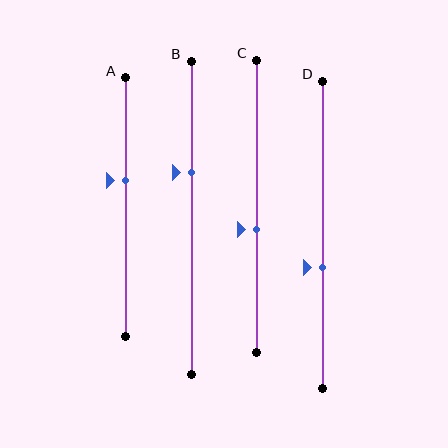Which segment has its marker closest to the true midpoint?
Segment C has its marker closest to the true midpoint.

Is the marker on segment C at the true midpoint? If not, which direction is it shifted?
No, the marker on segment C is shifted downward by about 8% of the segment length.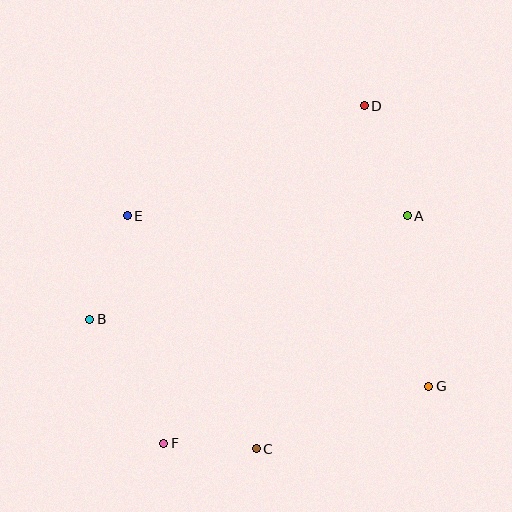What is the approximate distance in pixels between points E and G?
The distance between E and G is approximately 346 pixels.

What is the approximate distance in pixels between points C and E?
The distance between C and E is approximately 266 pixels.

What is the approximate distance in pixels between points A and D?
The distance between A and D is approximately 118 pixels.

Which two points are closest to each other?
Points C and F are closest to each other.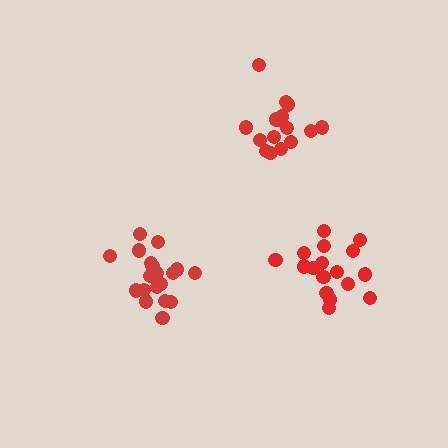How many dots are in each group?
Group 1: 16 dots, Group 2: 19 dots, Group 3: 17 dots (52 total).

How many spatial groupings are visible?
There are 3 spatial groupings.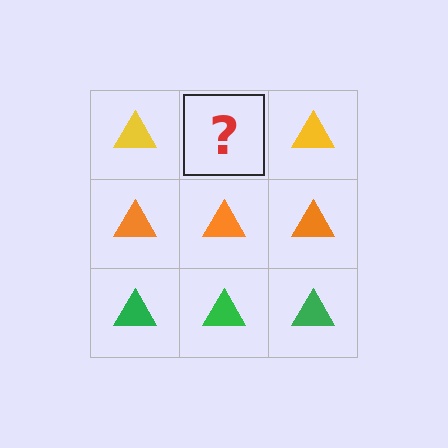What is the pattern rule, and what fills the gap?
The rule is that each row has a consistent color. The gap should be filled with a yellow triangle.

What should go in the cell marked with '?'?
The missing cell should contain a yellow triangle.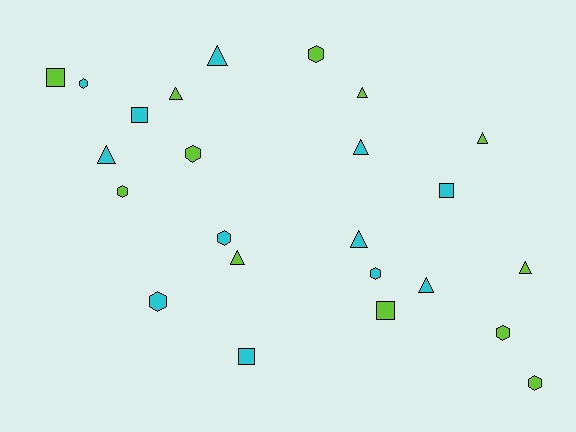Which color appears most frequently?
Lime, with 12 objects.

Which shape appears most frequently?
Triangle, with 10 objects.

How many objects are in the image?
There are 24 objects.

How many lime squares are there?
There are 2 lime squares.